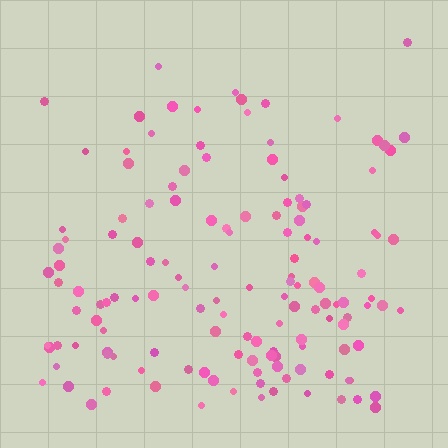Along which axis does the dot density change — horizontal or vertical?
Vertical.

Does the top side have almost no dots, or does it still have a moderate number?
Still a moderate number, just noticeably fewer than the bottom.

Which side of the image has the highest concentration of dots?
The bottom.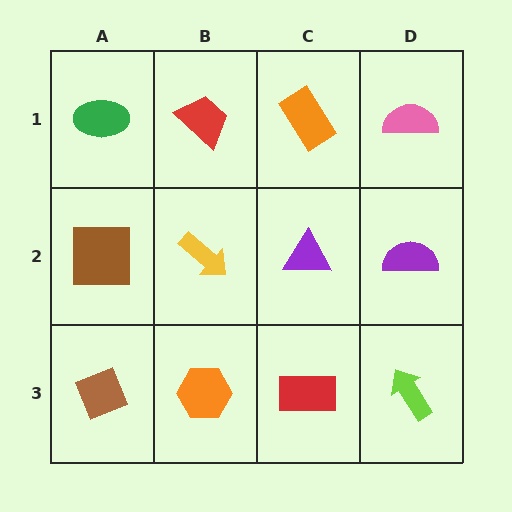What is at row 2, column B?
A yellow arrow.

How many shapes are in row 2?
4 shapes.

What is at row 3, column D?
A lime arrow.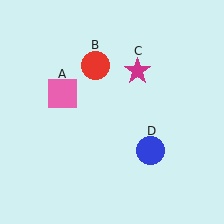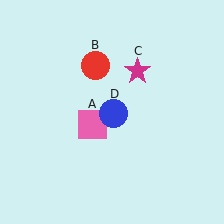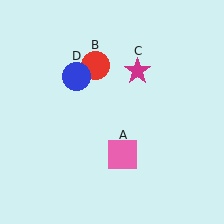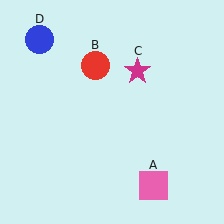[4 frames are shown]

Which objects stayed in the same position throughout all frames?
Red circle (object B) and magenta star (object C) remained stationary.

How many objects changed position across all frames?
2 objects changed position: pink square (object A), blue circle (object D).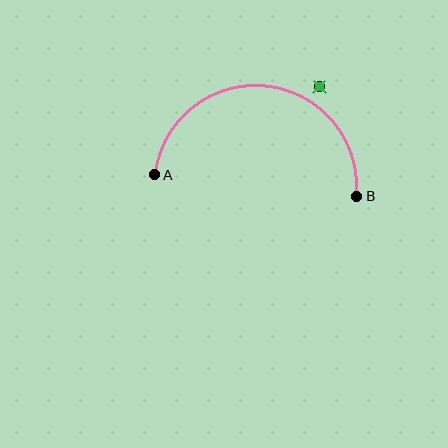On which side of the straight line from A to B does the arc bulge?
The arc bulges above the straight line connecting A and B.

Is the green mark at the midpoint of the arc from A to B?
No — the green mark does not lie on the arc at all. It sits slightly outside the curve.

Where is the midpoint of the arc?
The arc midpoint is the point on the curve farthest from the straight line joining A and B. It sits above that line.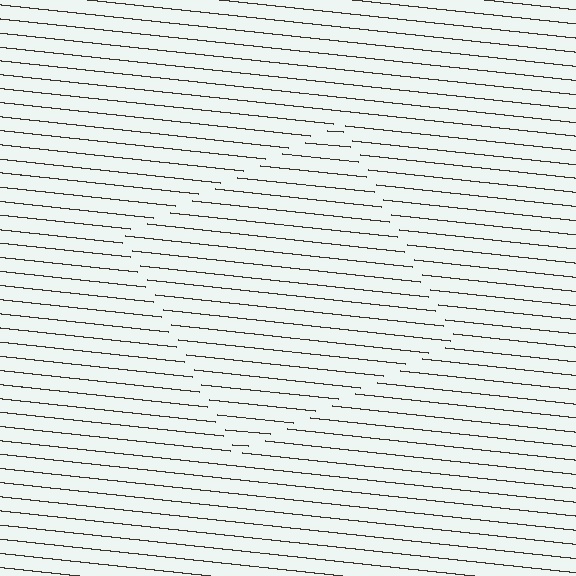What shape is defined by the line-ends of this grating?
An illusory square. The interior of the shape contains the same grating, shifted by half a period — the contour is defined by the phase discontinuity where line-ends from the inner and outer gratings abut.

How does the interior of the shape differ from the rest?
The interior of the shape contains the same grating, shifted by half a period — the contour is defined by the phase discontinuity where line-ends from the inner and outer gratings abut.